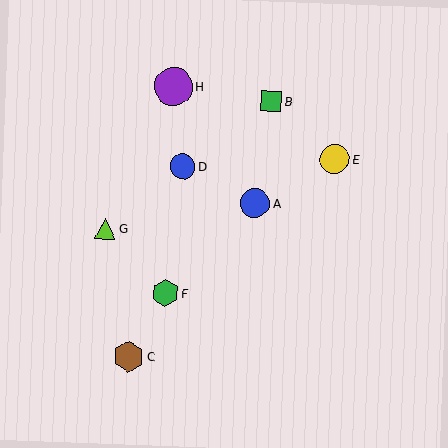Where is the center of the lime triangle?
The center of the lime triangle is at (105, 229).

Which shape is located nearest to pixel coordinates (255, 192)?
The blue circle (labeled A) at (255, 203) is nearest to that location.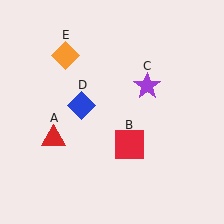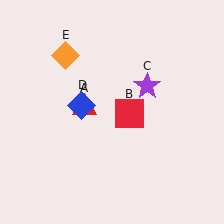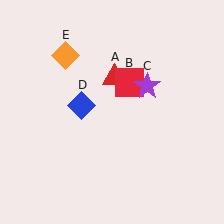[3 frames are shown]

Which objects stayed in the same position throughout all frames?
Purple star (object C) and blue diamond (object D) and orange diamond (object E) remained stationary.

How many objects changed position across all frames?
2 objects changed position: red triangle (object A), red square (object B).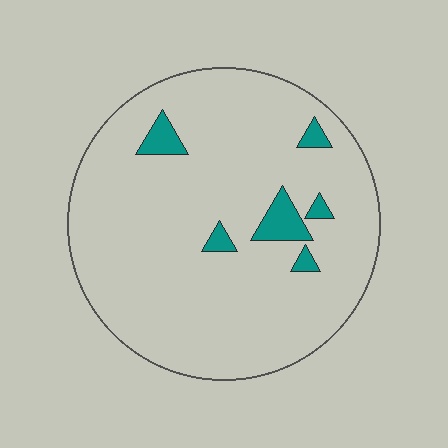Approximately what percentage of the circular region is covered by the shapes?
Approximately 5%.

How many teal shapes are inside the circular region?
6.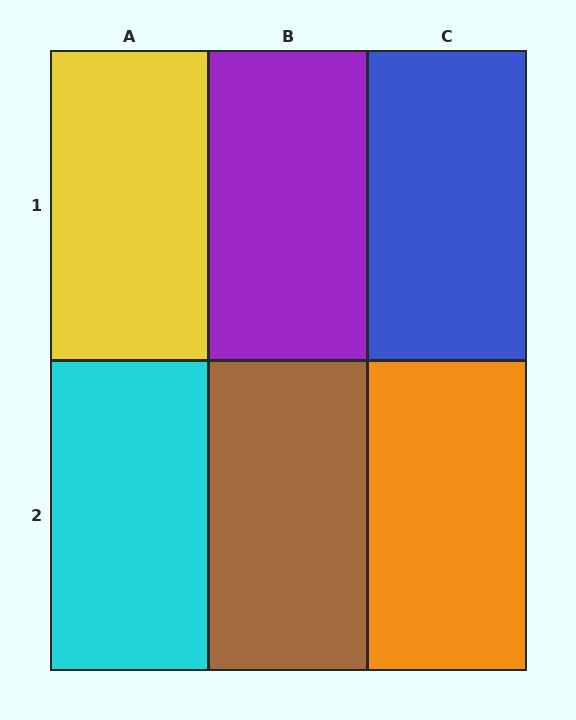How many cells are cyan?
1 cell is cyan.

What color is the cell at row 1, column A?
Yellow.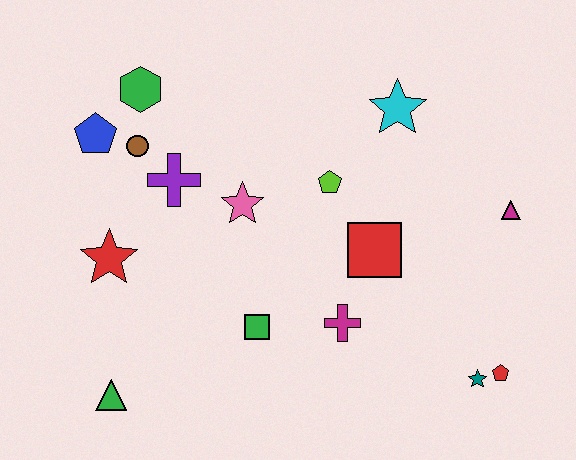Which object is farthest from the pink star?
The red pentagon is farthest from the pink star.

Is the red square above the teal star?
Yes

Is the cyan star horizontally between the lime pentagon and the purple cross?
No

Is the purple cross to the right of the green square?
No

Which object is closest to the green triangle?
The red star is closest to the green triangle.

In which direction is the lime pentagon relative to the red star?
The lime pentagon is to the right of the red star.